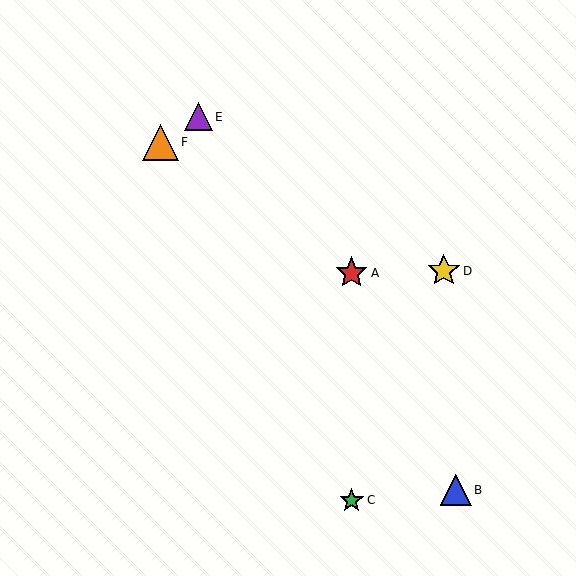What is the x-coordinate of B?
Object B is at x≈456.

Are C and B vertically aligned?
No, C is at x≈352 and B is at x≈456.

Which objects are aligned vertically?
Objects A, C are aligned vertically.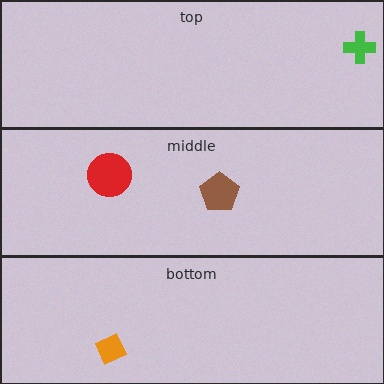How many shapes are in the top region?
1.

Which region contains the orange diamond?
The bottom region.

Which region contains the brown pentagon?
The middle region.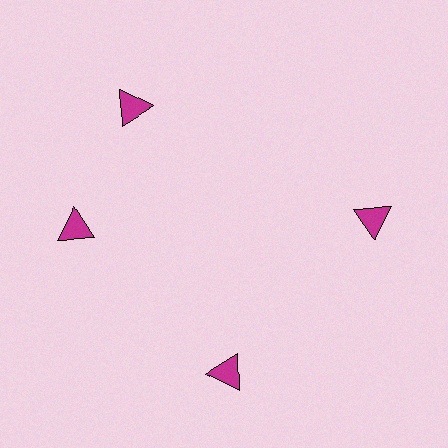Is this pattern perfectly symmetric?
No. The 4 magenta triangles are arranged in a ring, but one element near the 12 o'clock position is rotated out of alignment along the ring, breaking the 4-fold rotational symmetry.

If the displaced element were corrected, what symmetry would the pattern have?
It would have 4-fold rotational symmetry — the pattern would map onto itself every 90 degrees.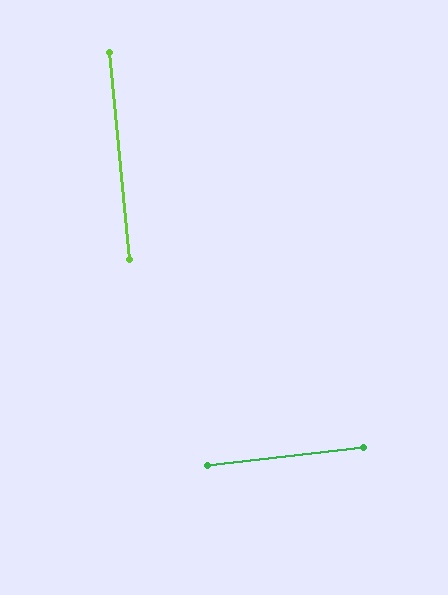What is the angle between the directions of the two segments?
Approximately 89 degrees.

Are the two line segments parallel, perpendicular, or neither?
Perpendicular — they meet at approximately 89°.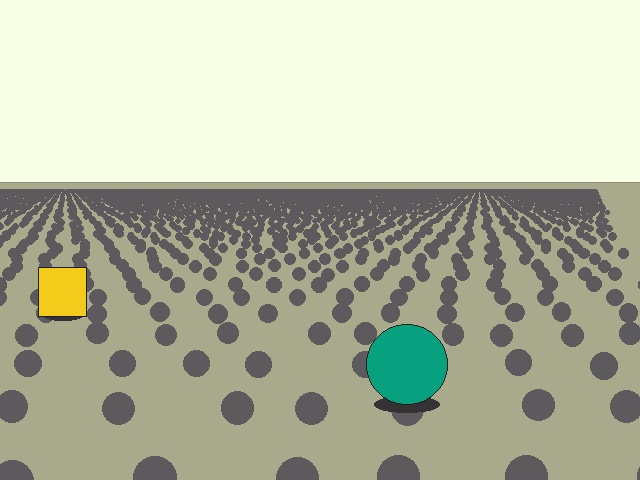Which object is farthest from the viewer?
The yellow square is farthest from the viewer. It appears smaller and the ground texture around it is denser.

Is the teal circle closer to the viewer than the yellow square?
Yes. The teal circle is closer — you can tell from the texture gradient: the ground texture is coarser near it.